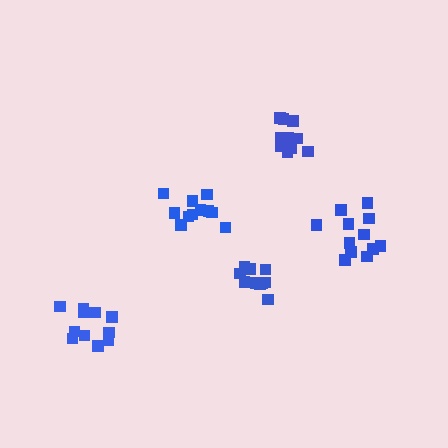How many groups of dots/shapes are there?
There are 5 groups.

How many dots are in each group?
Group 1: 11 dots, Group 2: 11 dots, Group 3: 10 dots, Group 4: 11 dots, Group 5: 12 dots (55 total).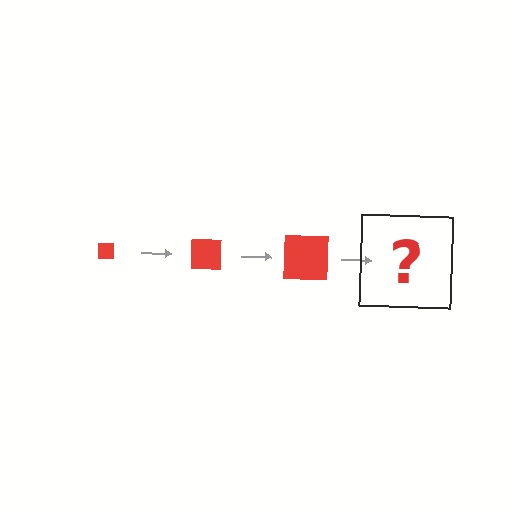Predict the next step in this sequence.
The next step is a red square, larger than the previous one.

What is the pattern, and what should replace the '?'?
The pattern is that the square gets progressively larger each step. The '?' should be a red square, larger than the previous one.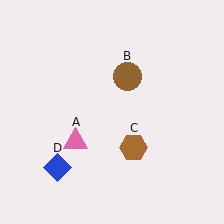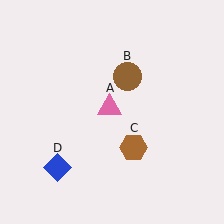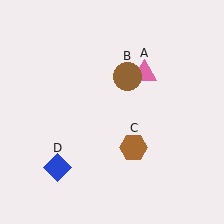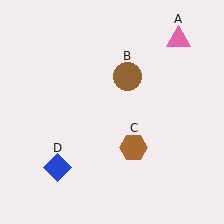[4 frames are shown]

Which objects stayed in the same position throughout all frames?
Brown circle (object B) and brown hexagon (object C) and blue diamond (object D) remained stationary.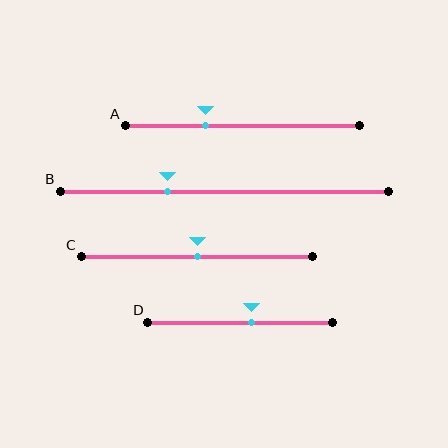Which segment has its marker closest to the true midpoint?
Segment C has its marker closest to the true midpoint.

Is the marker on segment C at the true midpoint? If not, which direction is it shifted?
Yes, the marker on segment C is at the true midpoint.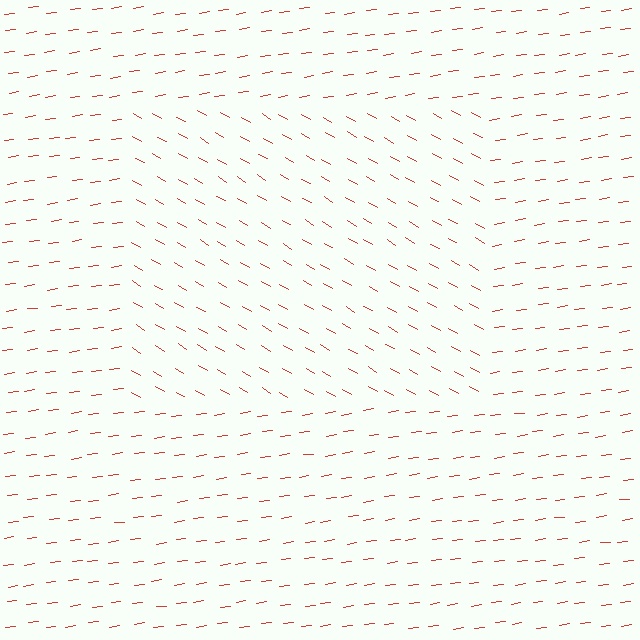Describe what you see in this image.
The image is filled with small red line segments. A rectangle region in the image has lines oriented differently from the surrounding lines, creating a visible texture boundary.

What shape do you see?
I see a rectangle.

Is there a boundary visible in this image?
Yes, there is a texture boundary formed by a change in line orientation.